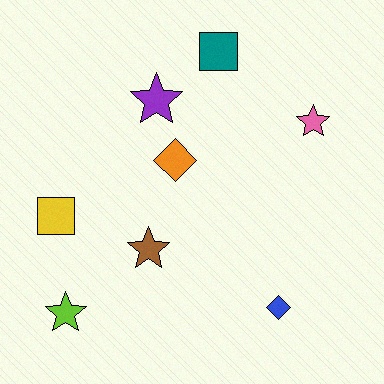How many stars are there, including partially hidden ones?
There are 4 stars.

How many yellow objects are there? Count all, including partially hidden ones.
There is 1 yellow object.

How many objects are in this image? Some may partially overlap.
There are 8 objects.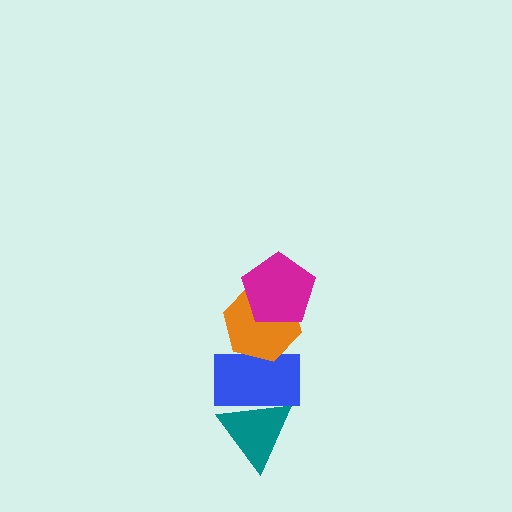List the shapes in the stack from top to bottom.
From top to bottom: the magenta pentagon, the orange hexagon, the blue rectangle, the teal triangle.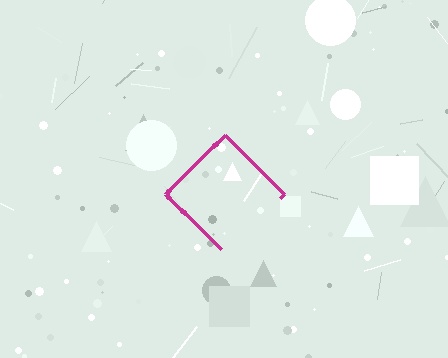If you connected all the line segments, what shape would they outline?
They would outline a diamond.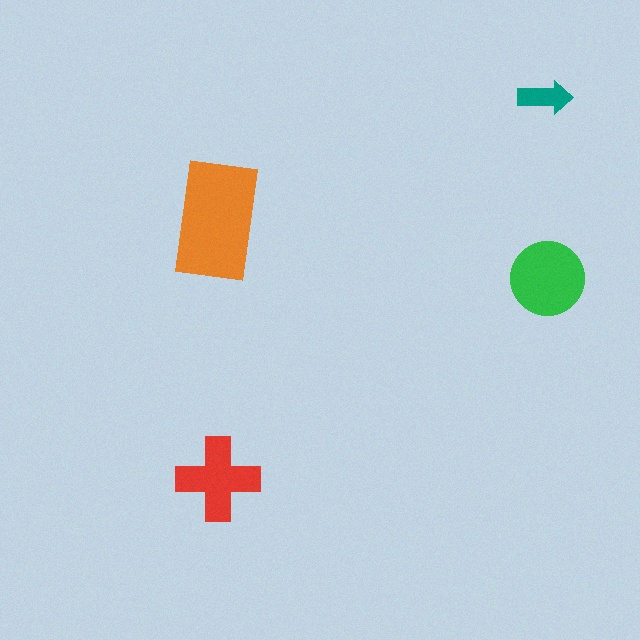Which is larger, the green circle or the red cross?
The green circle.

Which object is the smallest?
The teal arrow.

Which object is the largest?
The orange rectangle.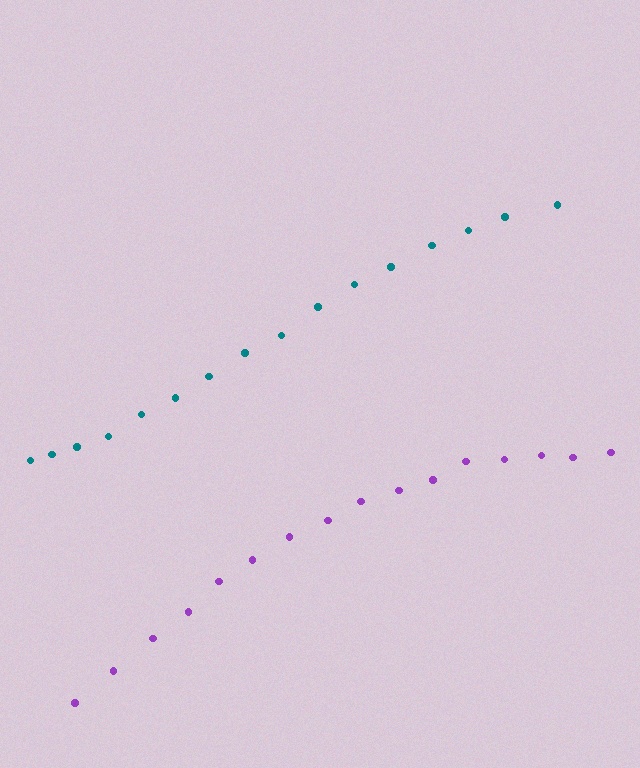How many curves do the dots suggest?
There are 2 distinct paths.